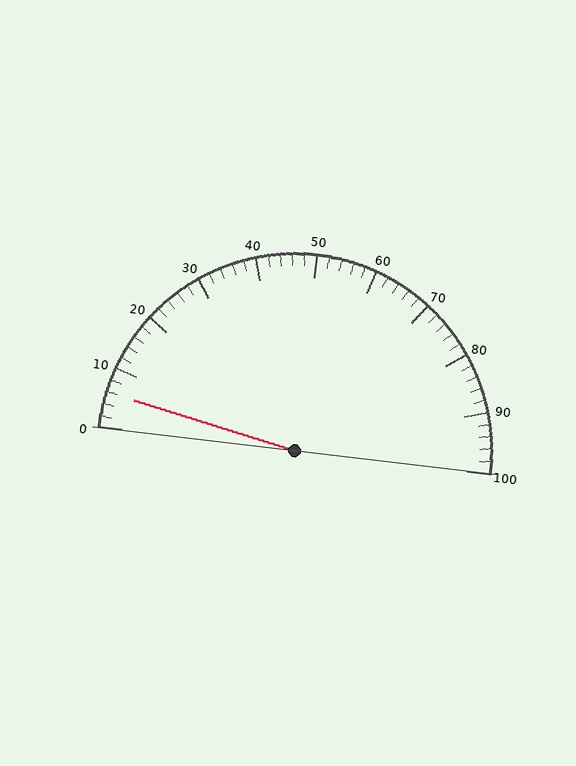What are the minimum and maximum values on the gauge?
The gauge ranges from 0 to 100.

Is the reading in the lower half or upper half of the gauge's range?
The reading is in the lower half of the range (0 to 100).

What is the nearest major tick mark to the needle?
The nearest major tick mark is 10.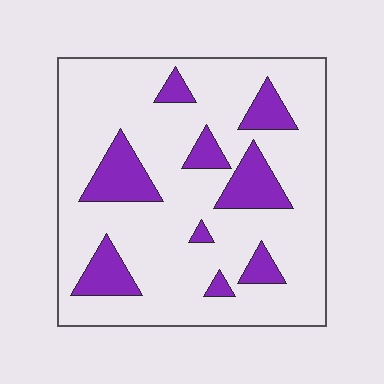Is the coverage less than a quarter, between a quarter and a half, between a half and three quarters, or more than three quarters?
Less than a quarter.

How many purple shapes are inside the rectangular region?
9.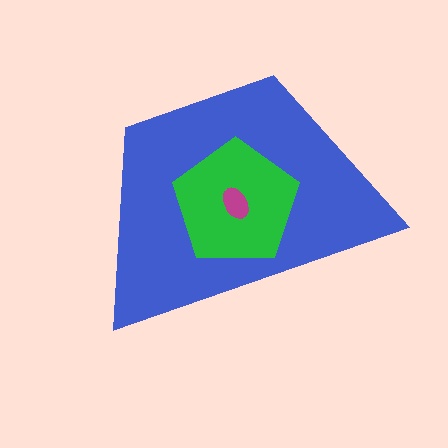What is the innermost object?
The magenta ellipse.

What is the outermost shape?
The blue trapezoid.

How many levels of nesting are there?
3.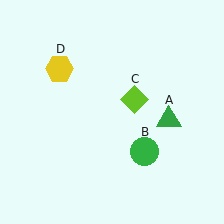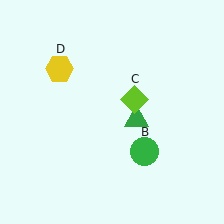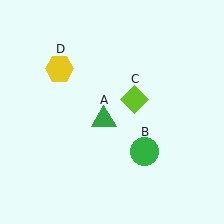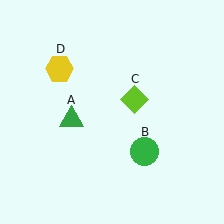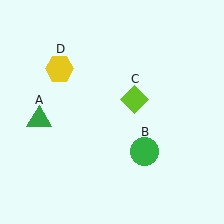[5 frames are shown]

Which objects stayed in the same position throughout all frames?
Green circle (object B) and lime diamond (object C) and yellow hexagon (object D) remained stationary.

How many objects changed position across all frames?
1 object changed position: green triangle (object A).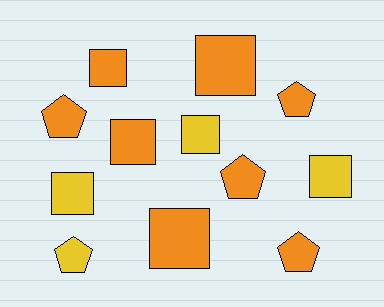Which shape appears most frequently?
Square, with 7 objects.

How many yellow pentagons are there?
There is 1 yellow pentagon.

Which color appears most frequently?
Orange, with 8 objects.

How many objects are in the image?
There are 12 objects.